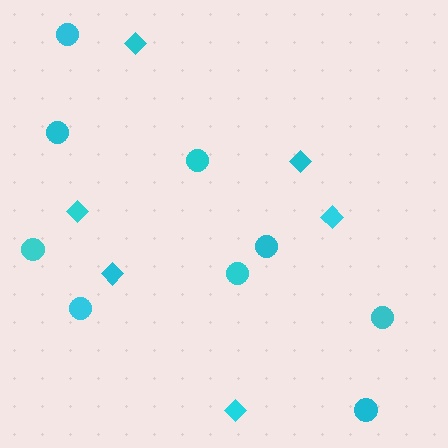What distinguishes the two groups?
There are 2 groups: one group of diamonds (6) and one group of circles (9).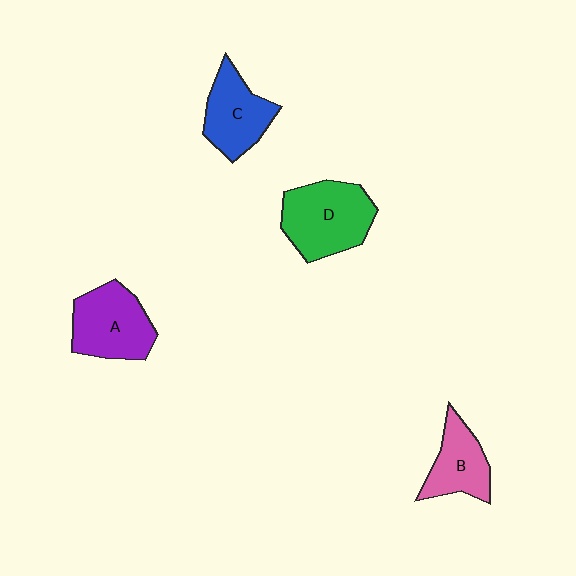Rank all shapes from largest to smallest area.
From largest to smallest: D (green), A (purple), C (blue), B (pink).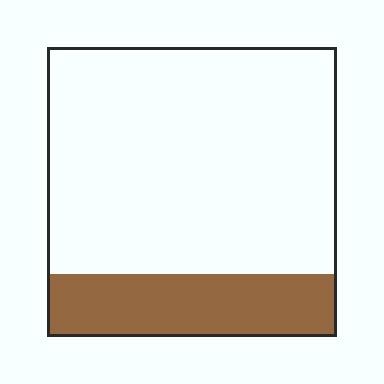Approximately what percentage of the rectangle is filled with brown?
Approximately 20%.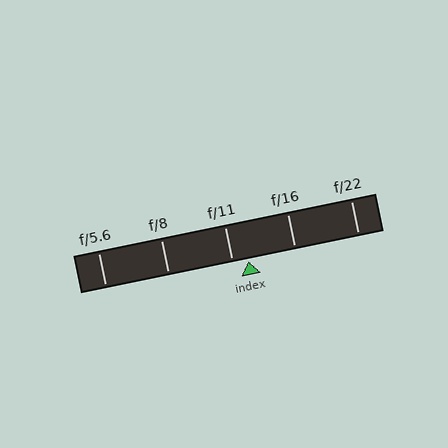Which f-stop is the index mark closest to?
The index mark is closest to f/11.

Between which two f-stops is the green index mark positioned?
The index mark is between f/11 and f/16.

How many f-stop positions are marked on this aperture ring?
There are 5 f-stop positions marked.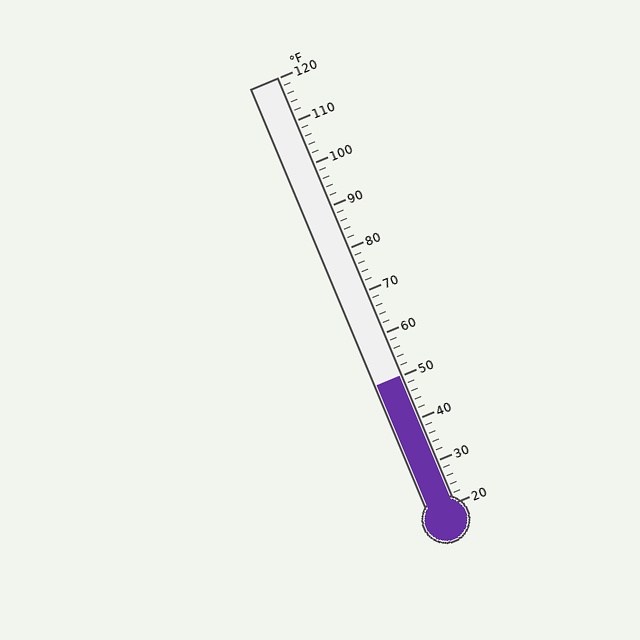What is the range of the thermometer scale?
The thermometer scale ranges from 20°F to 120°F.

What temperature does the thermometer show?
The thermometer shows approximately 50°F.